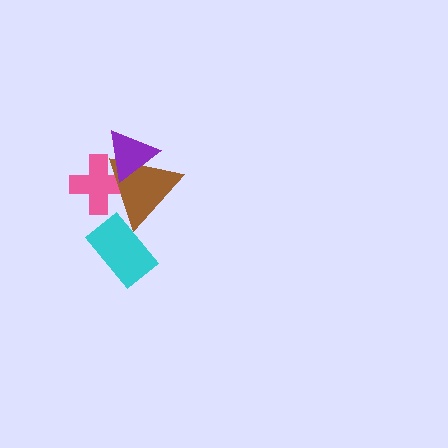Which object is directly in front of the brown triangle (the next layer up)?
The purple triangle is directly in front of the brown triangle.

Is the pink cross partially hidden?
Yes, it is partially covered by another shape.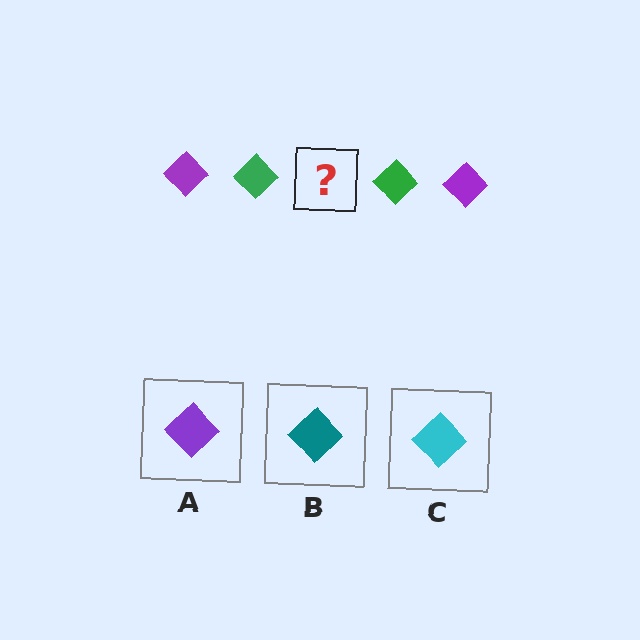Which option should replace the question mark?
Option A.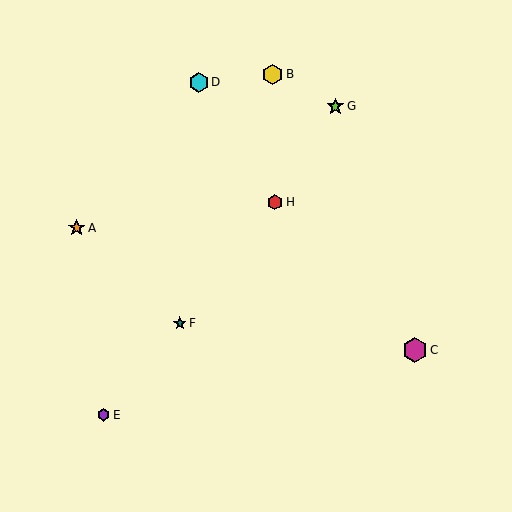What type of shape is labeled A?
Shape A is an orange star.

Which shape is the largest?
The magenta hexagon (labeled C) is the largest.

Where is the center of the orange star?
The center of the orange star is at (77, 228).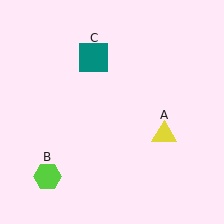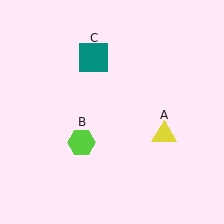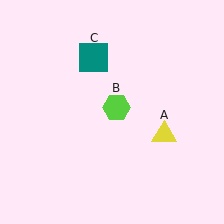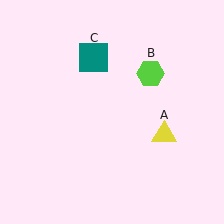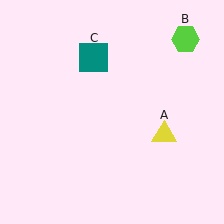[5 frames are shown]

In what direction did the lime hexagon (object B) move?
The lime hexagon (object B) moved up and to the right.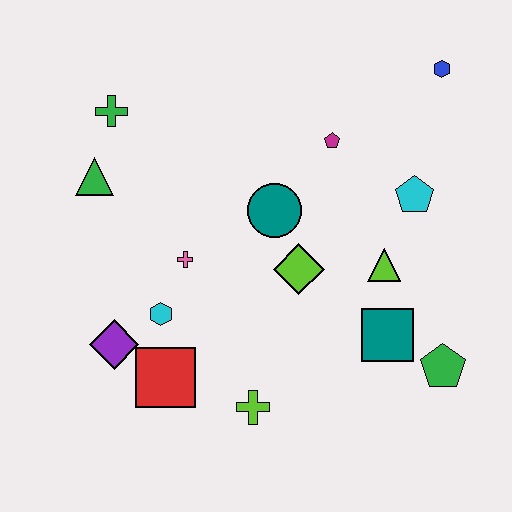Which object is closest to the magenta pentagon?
The teal circle is closest to the magenta pentagon.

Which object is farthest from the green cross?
The green pentagon is farthest from the green cross.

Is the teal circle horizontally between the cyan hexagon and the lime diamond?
Yes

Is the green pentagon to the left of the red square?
No